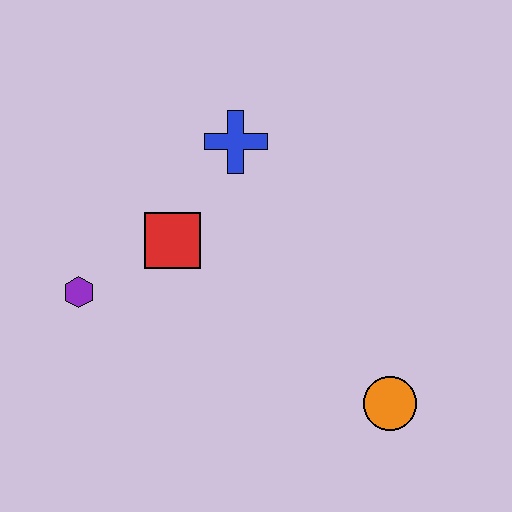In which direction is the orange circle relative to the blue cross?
The orange circle is below the blue cross.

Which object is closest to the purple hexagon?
The red square is closest to the purple hexagon.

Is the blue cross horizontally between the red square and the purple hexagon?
No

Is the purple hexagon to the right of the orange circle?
No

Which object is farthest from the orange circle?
The purple hexagon is farthest from the orange circle.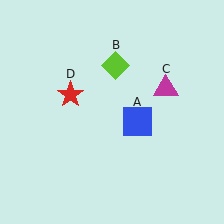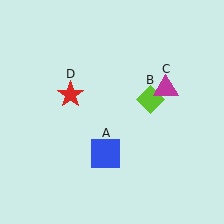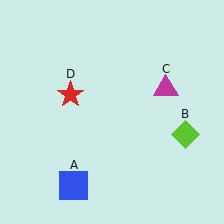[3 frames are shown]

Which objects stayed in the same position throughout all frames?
Magenta triangle (object C) and red star (object D) remained stationary.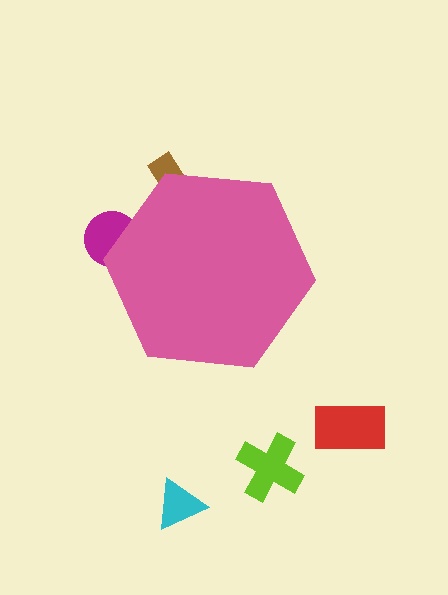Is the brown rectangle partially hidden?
Yes, the brown rectangle is partially hidden behind the pink hexagon.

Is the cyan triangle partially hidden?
No, the cyan triangle is fully visible.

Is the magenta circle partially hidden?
Yes, the magenta circle is partially hidden behind the pink hexagon.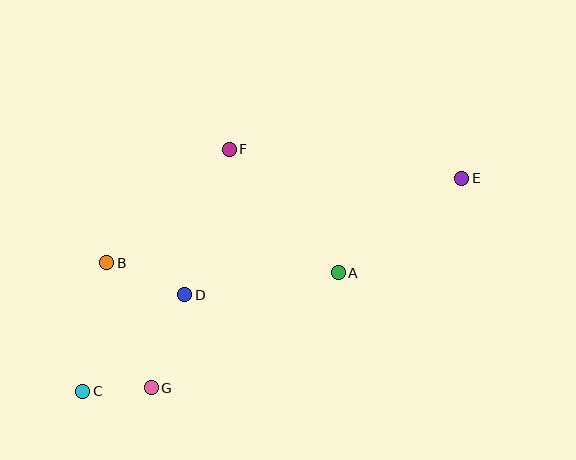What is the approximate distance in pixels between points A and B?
The distance between A and B is approximately 232 pixels.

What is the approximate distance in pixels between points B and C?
The distance between B and C is approximately 131 pixels.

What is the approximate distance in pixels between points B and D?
The distance between B and D is approximately 84 pixels.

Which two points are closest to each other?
Points C and G are closest to each other.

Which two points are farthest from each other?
Points C and E are farthest from each other.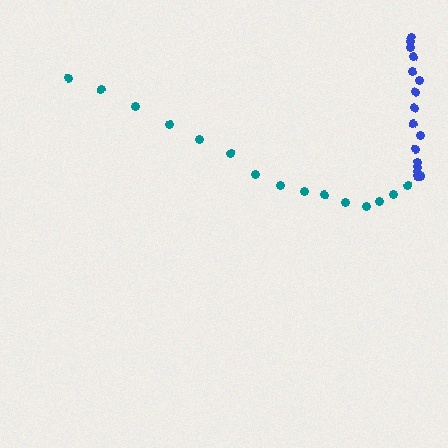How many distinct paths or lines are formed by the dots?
There are 2 distinct paths.